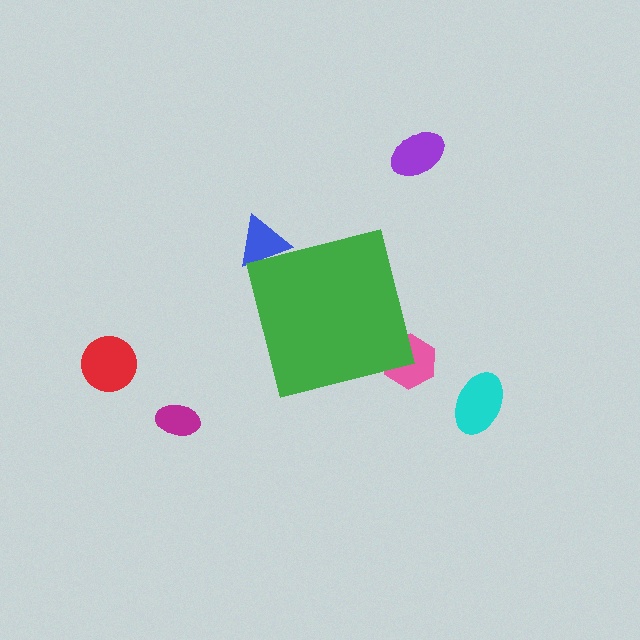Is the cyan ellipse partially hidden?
No, the cyan ellipse is fully visible.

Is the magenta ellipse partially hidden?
No, the magenta ellipse is fully visible.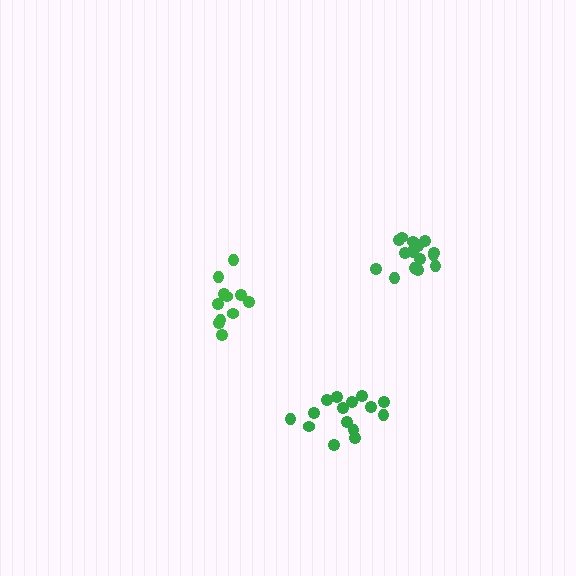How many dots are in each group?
Group 1: 16 dots, Group 2: 11 dots, Group 3: 15 dots (42 total).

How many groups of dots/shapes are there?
There are 3 groups.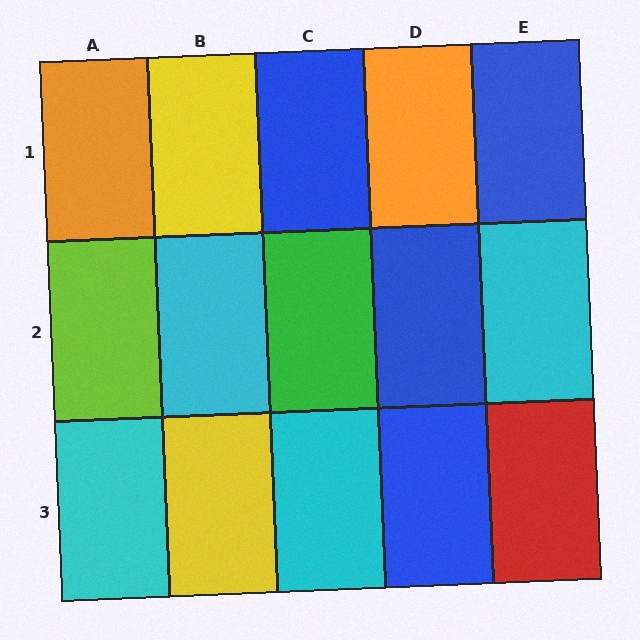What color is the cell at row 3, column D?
Blue.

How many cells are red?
1 cell is red.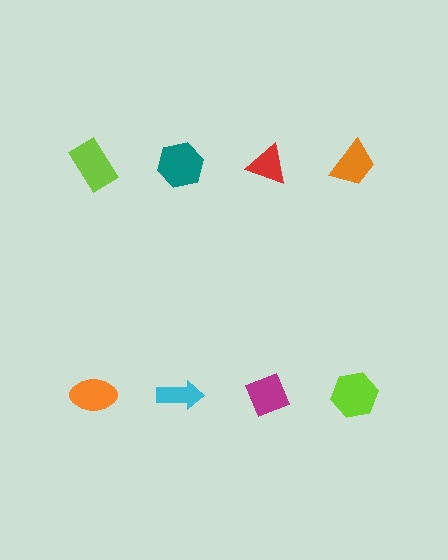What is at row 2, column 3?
A magenta diamond.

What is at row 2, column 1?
An orange ellipse.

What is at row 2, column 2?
A cyan arrow.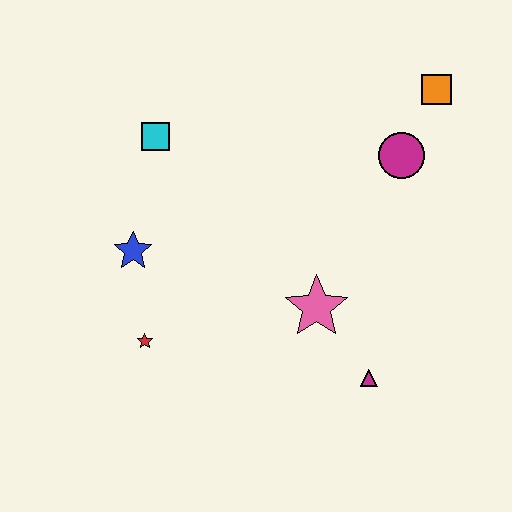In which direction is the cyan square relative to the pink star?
The cyan square is above the pink star.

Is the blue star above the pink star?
Yes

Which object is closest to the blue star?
The red star is closest to the blue star.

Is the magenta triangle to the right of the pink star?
Yes